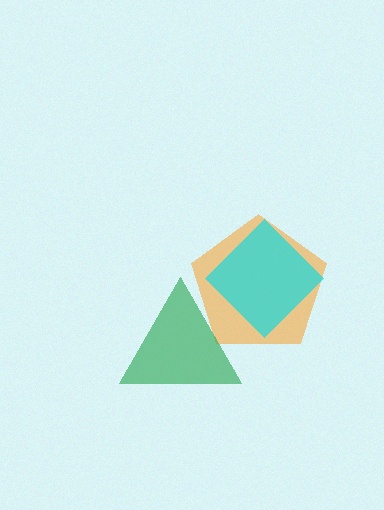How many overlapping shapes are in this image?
There are 3 overlapping shapes in the image.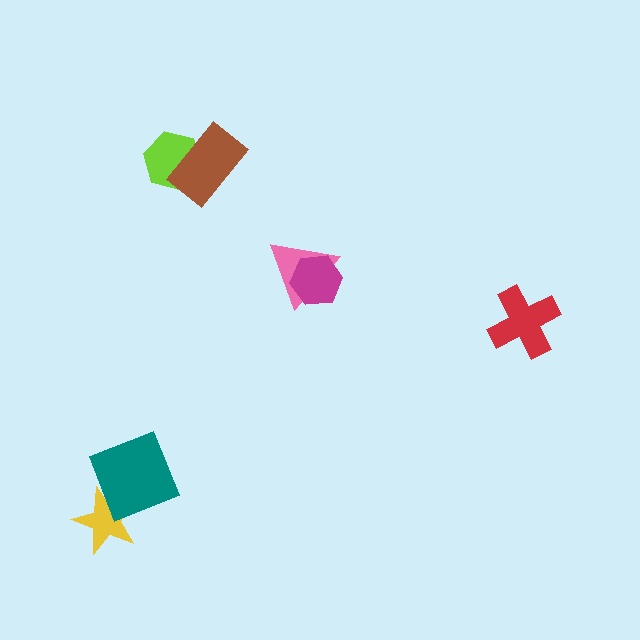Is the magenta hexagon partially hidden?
No, no other shape covers it.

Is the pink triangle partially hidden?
Yes, it is partially covered by another shape.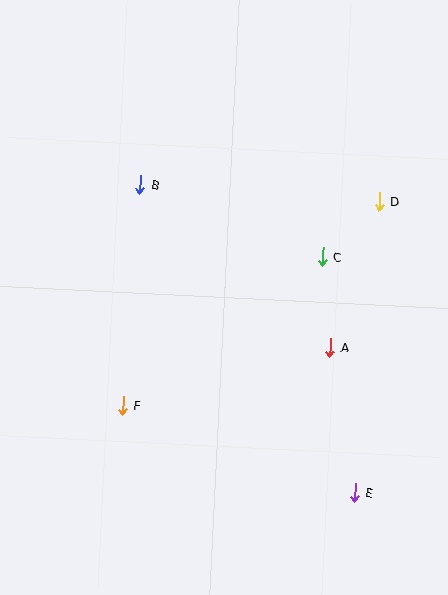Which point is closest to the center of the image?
Point C at (322, 256) is closest to the center.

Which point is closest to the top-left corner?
Point B is closest to the top-left corner.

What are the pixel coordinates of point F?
Point F is at (123, 405).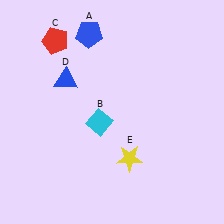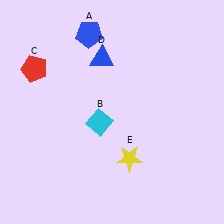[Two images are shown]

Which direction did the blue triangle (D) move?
The blue triangle (D) moved right.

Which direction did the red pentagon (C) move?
The red pentagon (C) moved down.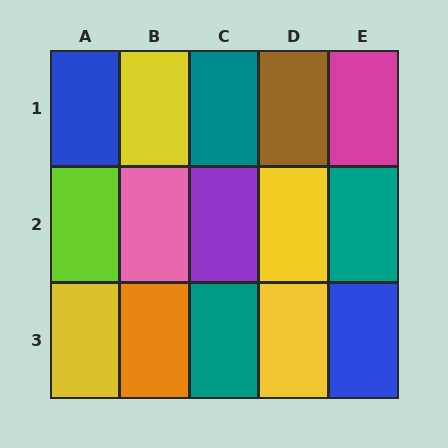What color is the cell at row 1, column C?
Teal.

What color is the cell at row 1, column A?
Blue.